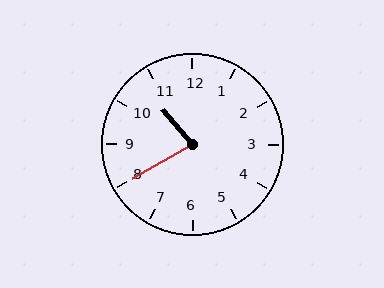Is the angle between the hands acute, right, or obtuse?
It is acute.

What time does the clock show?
10:40.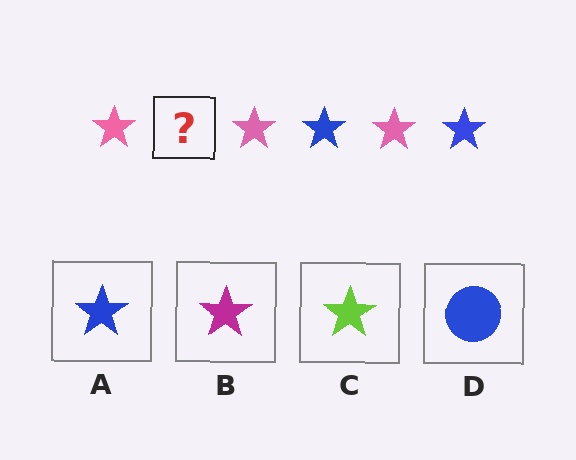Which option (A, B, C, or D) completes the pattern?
A.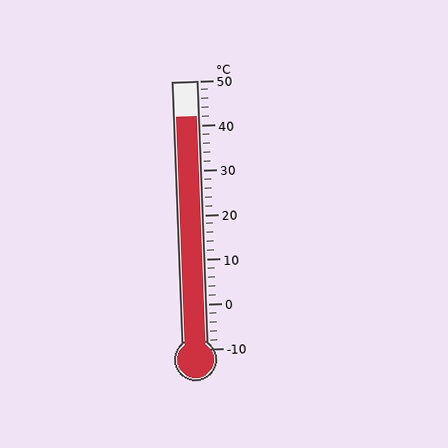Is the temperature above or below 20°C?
The temperature is above 20°C.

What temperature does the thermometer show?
The thermometer shows approximately 42°C.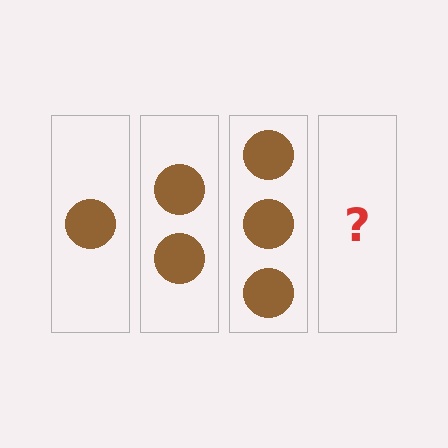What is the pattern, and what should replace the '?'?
The pattern is that each step adds one more circle. The '?' should be 4 circles.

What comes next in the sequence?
The next element should be 4 circles.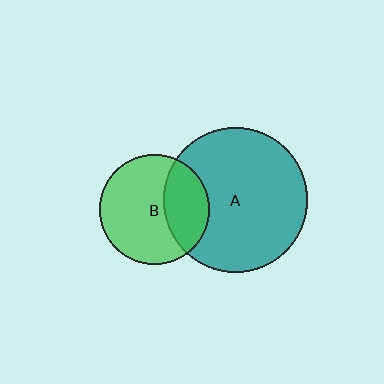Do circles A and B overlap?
Yes.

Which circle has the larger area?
Circle A (teal).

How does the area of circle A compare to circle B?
Approximately 1.7 times.